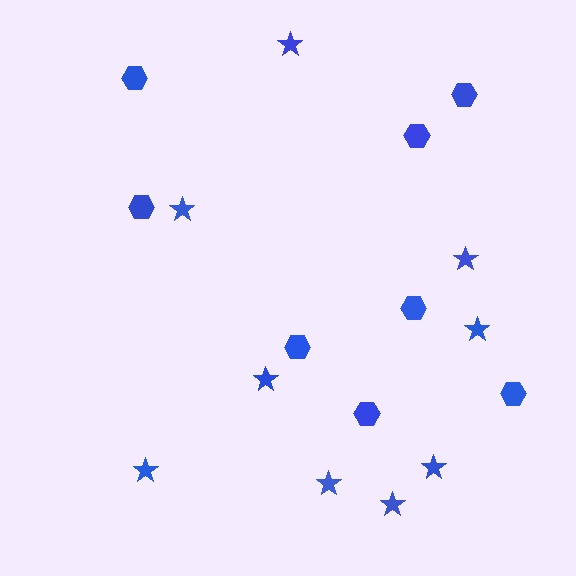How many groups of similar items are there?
There are 2 groups: one group of hexagons (8) and one group of stars (9).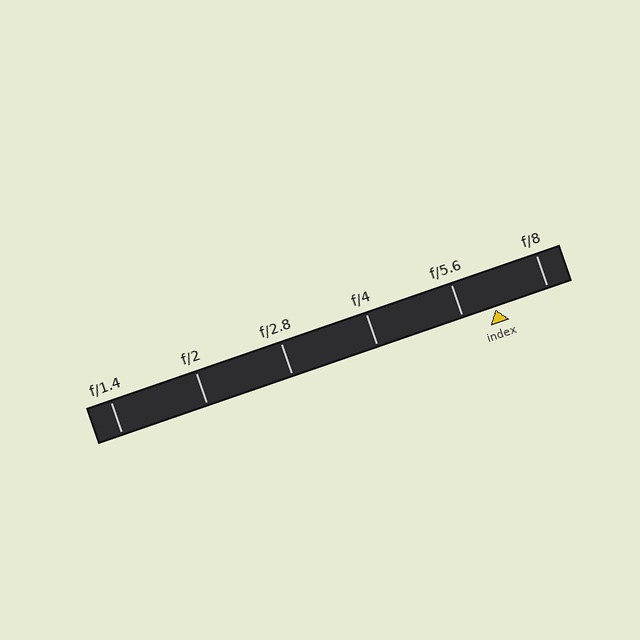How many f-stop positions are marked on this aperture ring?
There are 6 f-stop positions marked.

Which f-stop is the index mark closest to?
The index mark is closest to f/5.6.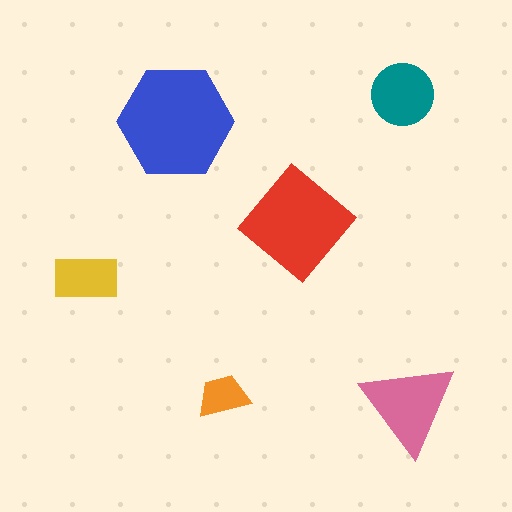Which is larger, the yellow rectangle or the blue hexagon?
The blue hexagon.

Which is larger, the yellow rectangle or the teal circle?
The teal circle.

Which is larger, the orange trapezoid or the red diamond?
The red diamond.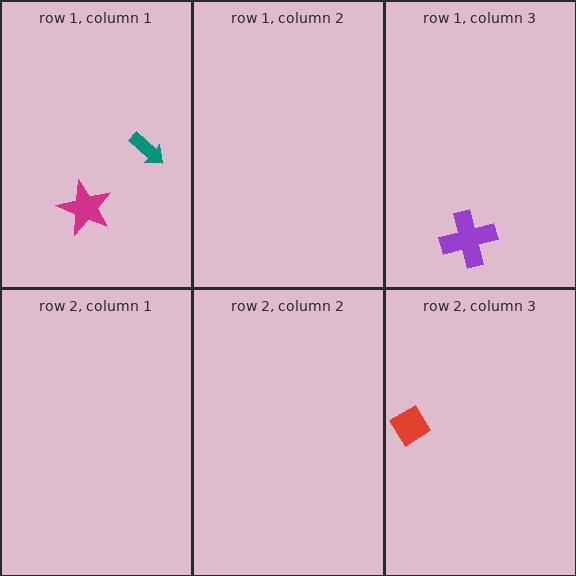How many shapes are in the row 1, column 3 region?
1.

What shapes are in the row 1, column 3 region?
The purple cross.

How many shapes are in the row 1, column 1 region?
2.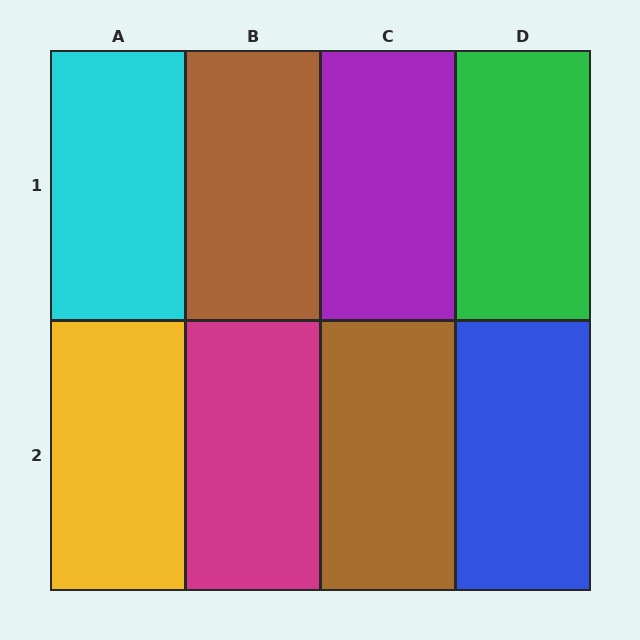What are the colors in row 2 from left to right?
Yellow, magenta, brown, blue.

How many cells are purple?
1 cell is purple.